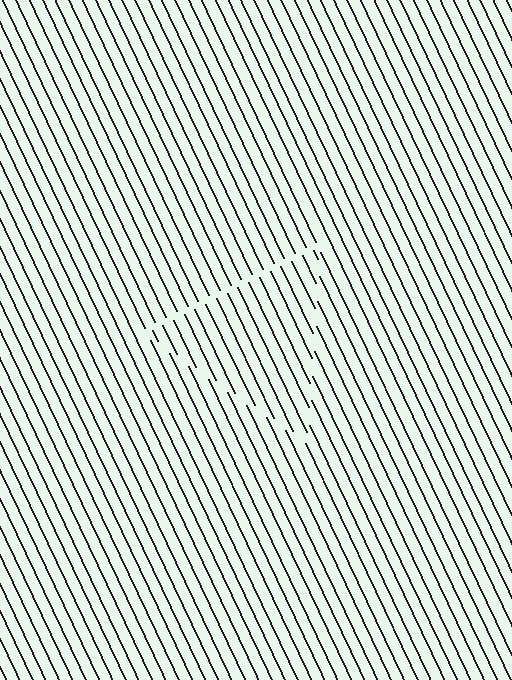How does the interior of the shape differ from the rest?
The interior of the shape contains the same grating, shifted by half a period — the contour is defined by the phase discontinuity where line-ends from the inner and outer gratings abut.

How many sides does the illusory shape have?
3 sides — the line-ends trace a triangle.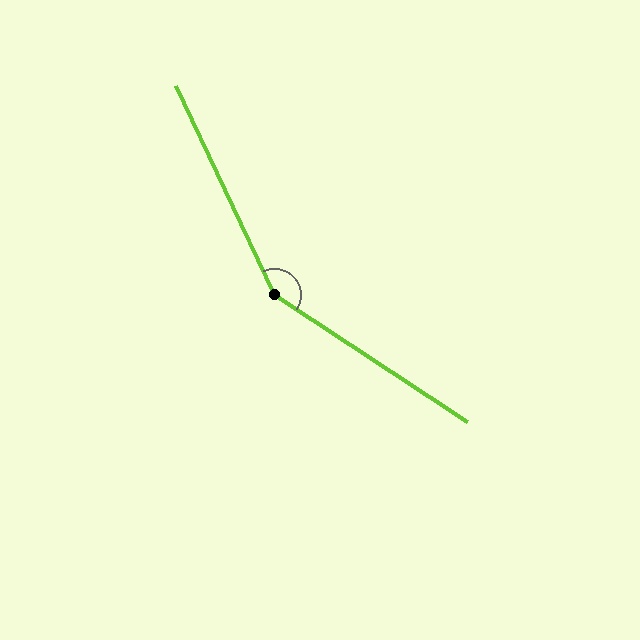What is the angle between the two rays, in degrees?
Approximately 148 degrees.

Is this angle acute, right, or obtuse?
It is obtuse.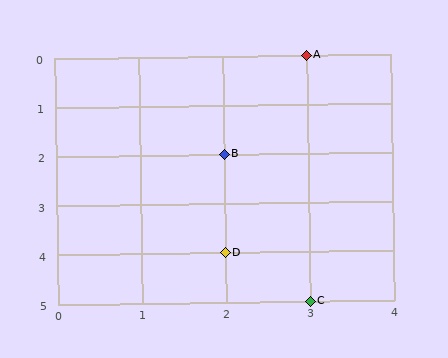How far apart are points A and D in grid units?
Points A and D are 1 column and 4 rows apart (about 4.1 grid units diagonally).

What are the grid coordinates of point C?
Point C is at grid coordinates (3, 5).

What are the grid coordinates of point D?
Point D is at grid coordinates (2, 4).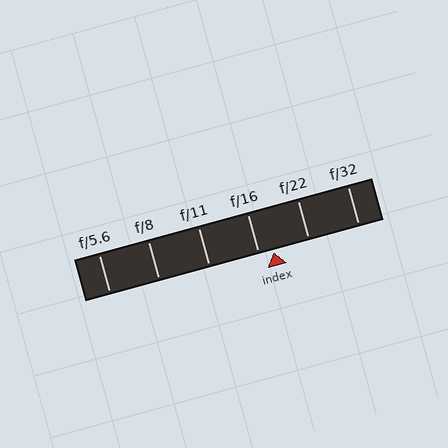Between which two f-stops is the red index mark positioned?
The index mark is between f/16 and f/22.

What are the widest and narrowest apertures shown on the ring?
The widest aperture shown is f/5.6 and the narrowest is f/32.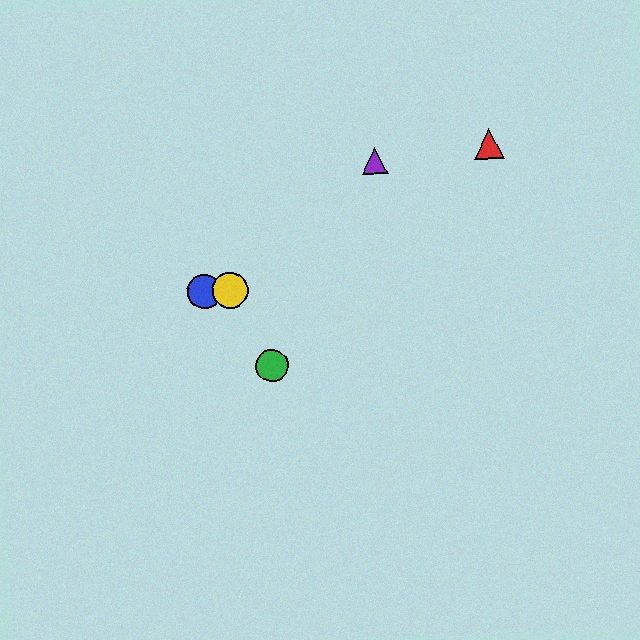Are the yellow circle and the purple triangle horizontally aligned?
No, the yellow circle is at y≈290 and the purple triangle is at y≈161.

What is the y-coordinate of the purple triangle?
The purple triangle is at y≈161.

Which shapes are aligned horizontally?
The blue circle, the yellow circle are aligned horizontally.